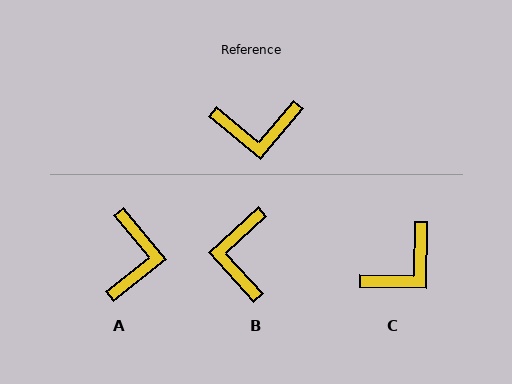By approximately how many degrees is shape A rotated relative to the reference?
Approximately 79 degrees counter-clockwise.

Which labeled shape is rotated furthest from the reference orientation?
B, about 98 degrees away.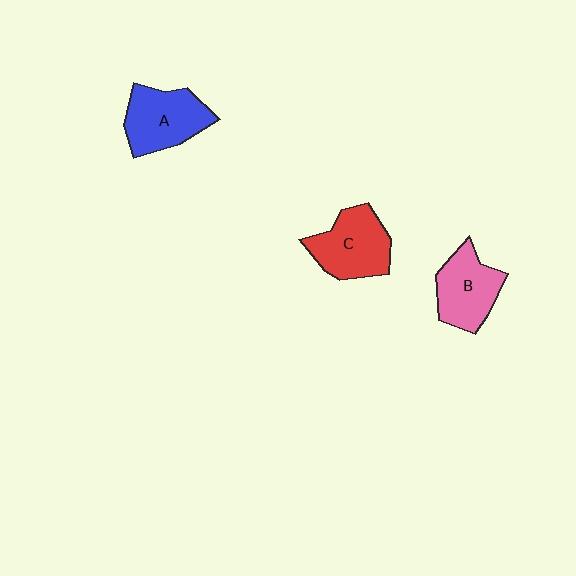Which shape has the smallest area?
Shape B (pink).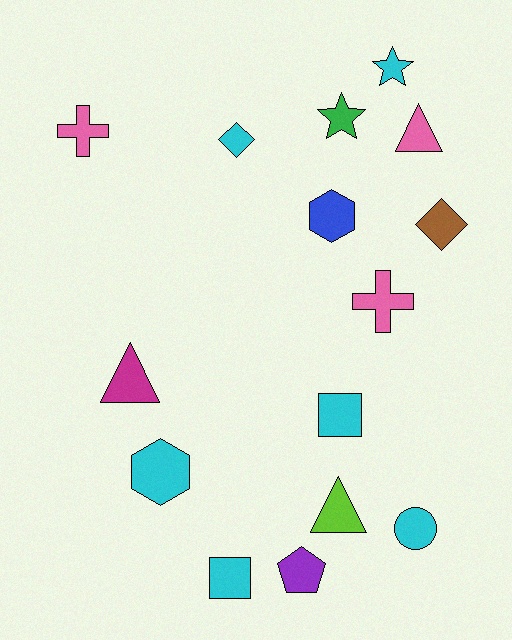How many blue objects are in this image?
There is 1 blue object.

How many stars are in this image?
There are 2 stars.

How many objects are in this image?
There are 15 objects.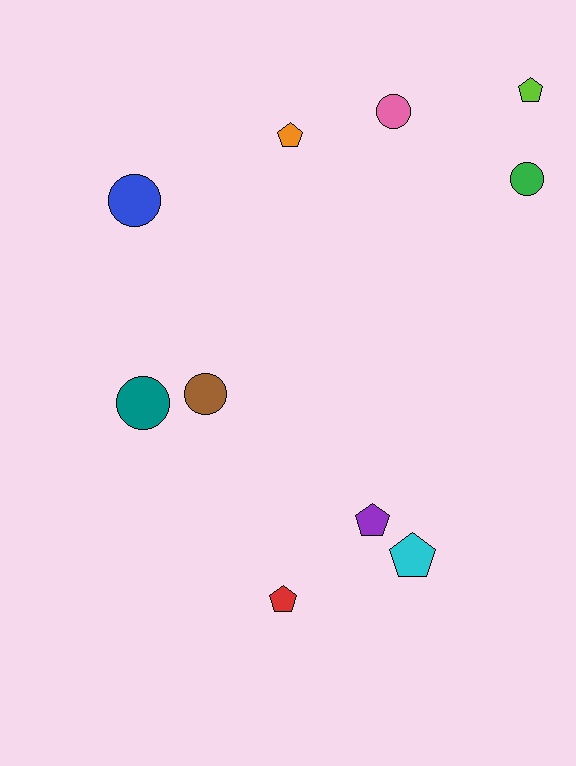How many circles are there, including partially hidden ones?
There are 5 circles.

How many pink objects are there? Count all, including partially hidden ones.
There is 1 pink object.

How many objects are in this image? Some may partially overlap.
There are 10 objects.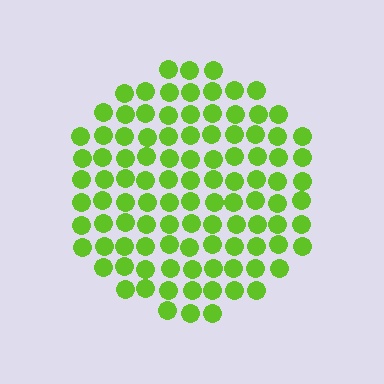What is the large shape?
The large shape is a circle.